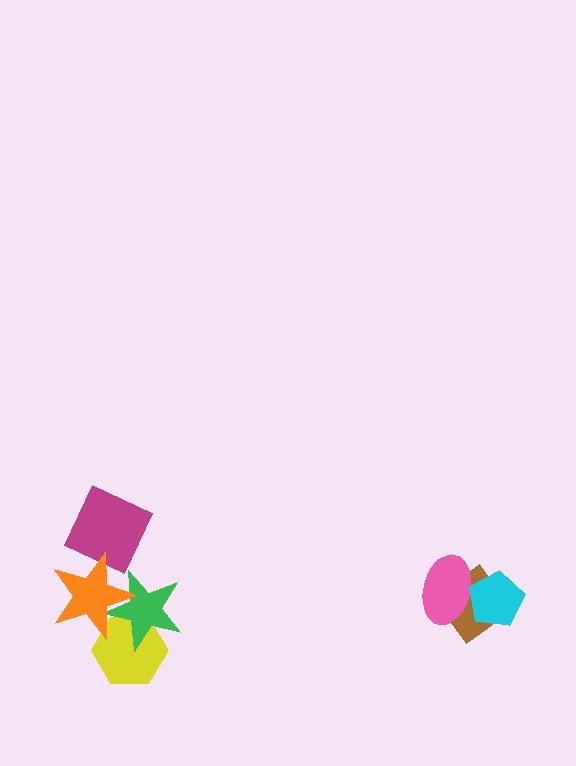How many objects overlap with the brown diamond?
2 objects overlap with the brown diamond.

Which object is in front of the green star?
The orange star is in front of the green star.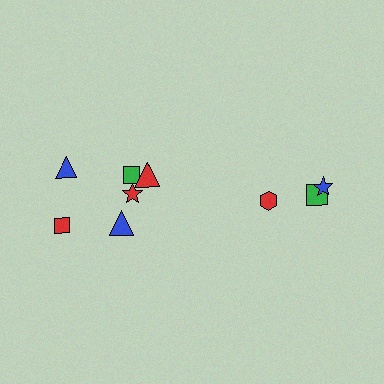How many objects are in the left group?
There are 6 objects.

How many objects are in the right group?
There are 3 objects.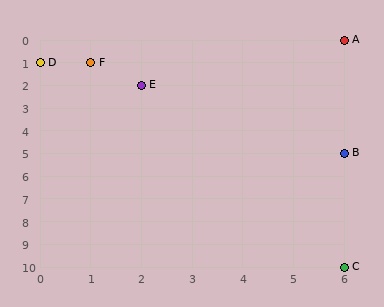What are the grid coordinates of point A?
Point A is at grid coordinates (6, 0).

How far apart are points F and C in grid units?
Points F and C are 5 columns and 9 rows apart (about 10.3 grid units diagonally).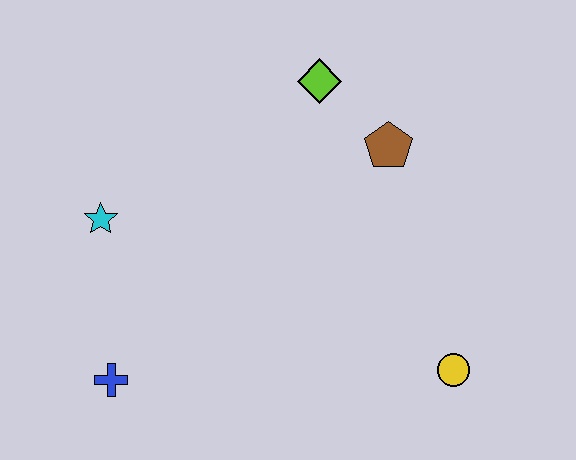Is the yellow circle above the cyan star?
No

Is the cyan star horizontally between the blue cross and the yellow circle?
No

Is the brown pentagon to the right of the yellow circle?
No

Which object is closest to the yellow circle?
The brown pentagon is closest to the yellow circle.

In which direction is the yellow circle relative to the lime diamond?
The yellow circle is below the lime diamond.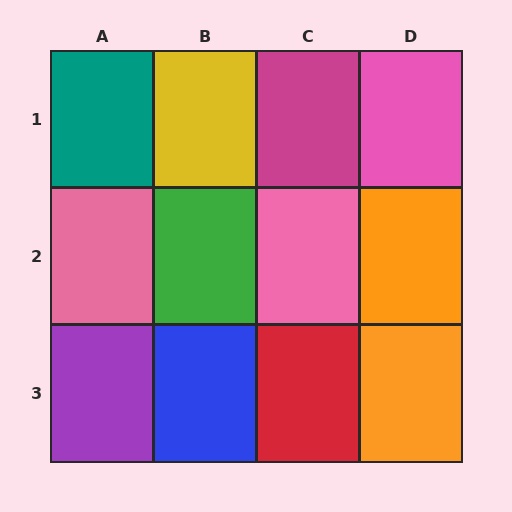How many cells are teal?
1 cell is teal.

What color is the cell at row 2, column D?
Orange.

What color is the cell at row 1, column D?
Pink.